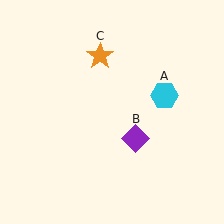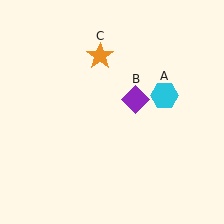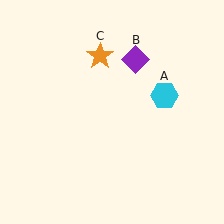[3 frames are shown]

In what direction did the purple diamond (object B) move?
The purple diamond (object B) moved up.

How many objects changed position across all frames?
1 object changed position: purple diamond (object B).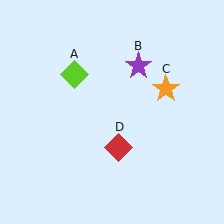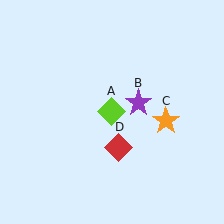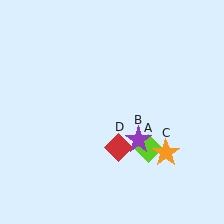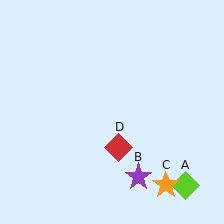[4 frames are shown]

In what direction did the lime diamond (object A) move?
The lime diamond (object A) moved down and to the right.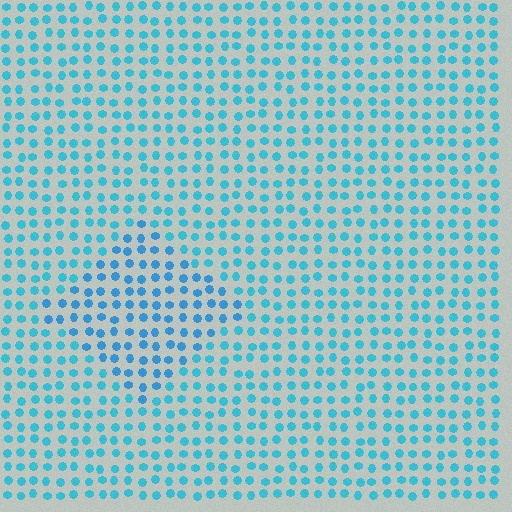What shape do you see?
I see a diamond.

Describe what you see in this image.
The image is filled with small cyan elements in a uniform arrangement. A diamond-shaped region is visible where the elements are tinted to a slightly different hue, forming a subtle color boundary.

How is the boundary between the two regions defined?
The boundary is defined purely by a slight shift in hue (about 16 degrees). Spacing, size, and orientation are identical on both sides.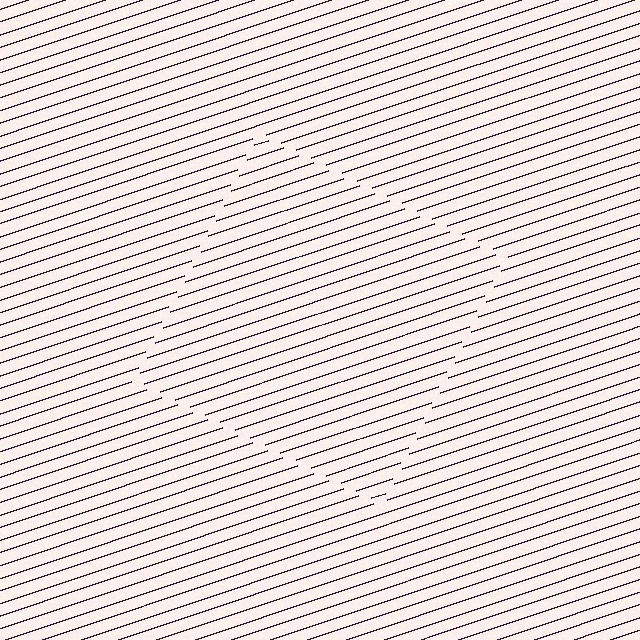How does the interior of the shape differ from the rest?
The interior of the shape contains the same grating, shifted by half a period — the contour is defined by the phase discontinuity where line-ends from the inner and outer gratings abut.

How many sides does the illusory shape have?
4 sides — the line-ends trace a square.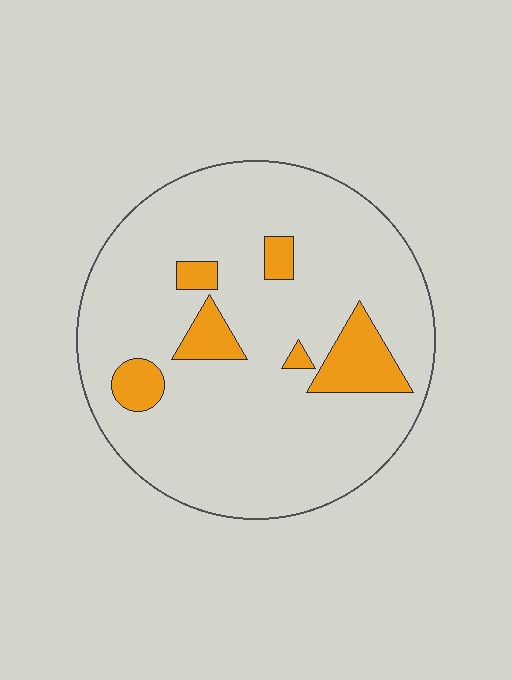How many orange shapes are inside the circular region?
6.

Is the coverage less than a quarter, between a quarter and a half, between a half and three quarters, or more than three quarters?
Less than a quarter.